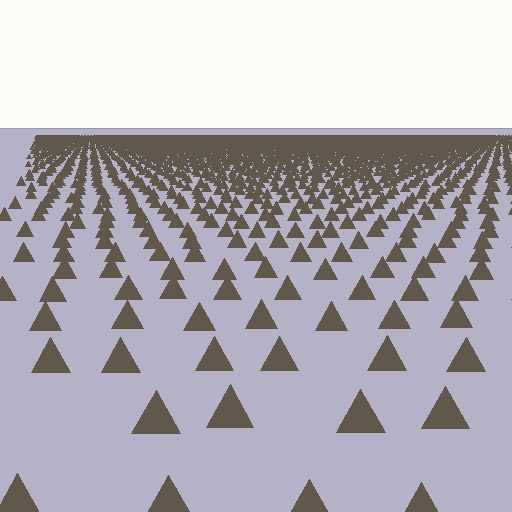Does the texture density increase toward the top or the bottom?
Density increases toward the top.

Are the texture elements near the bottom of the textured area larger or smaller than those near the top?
Larger. Near the bottom, elements are closer to the viewer and appear at a bigger on-screen size.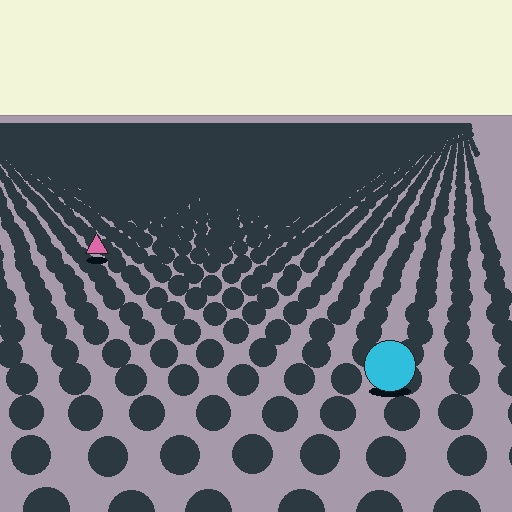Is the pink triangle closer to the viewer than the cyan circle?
No. The cyan circle is closer — you can tell from the texture gradient: the ground texture is coarser near it.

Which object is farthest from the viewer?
The pink triangle is farthest from the viewer. It appears smaller and the ground texture around it is denser.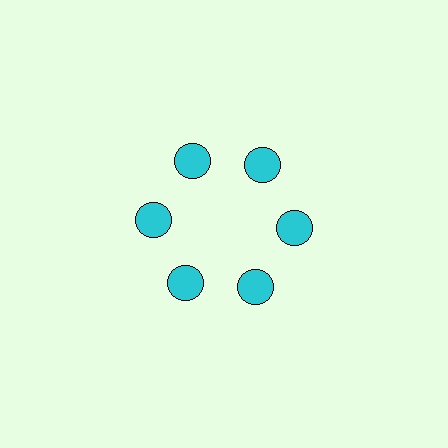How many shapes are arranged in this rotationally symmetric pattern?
There are 6 shapes, arranged in 6 groups of 1.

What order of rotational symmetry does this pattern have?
This pattern has 6-fold rotational symmetry.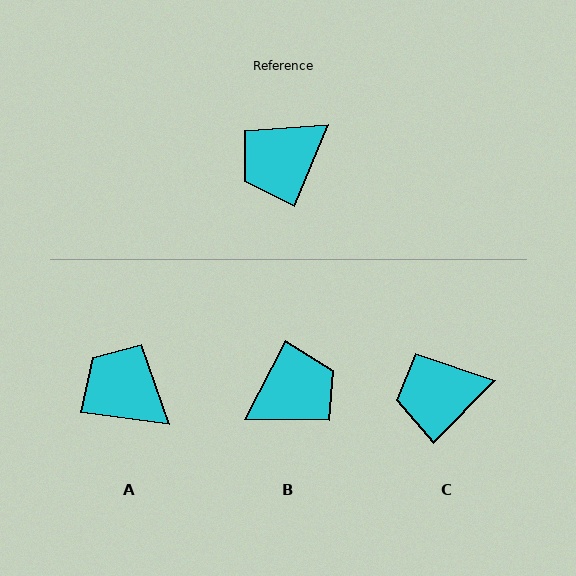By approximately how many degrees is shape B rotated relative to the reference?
Approximately 175 degrees counter-clockwise.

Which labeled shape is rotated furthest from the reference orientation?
B, about 175 degrees away.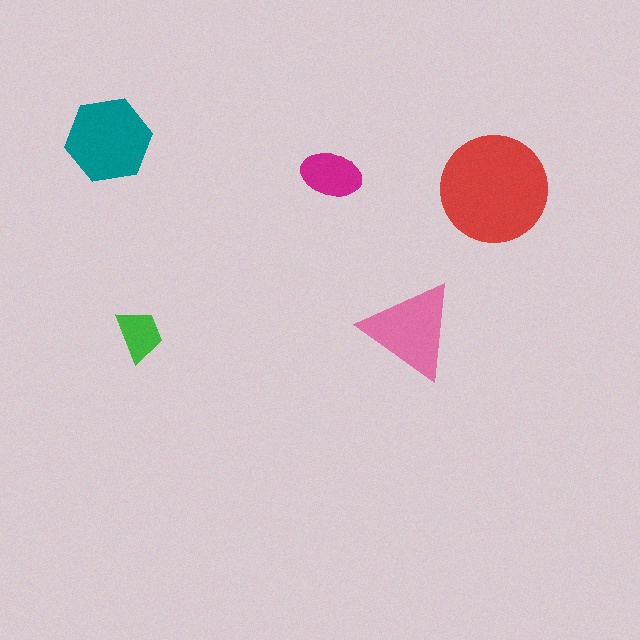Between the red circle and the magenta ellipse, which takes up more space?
The red circle.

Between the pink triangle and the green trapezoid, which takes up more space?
The pink triangle.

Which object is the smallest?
The green trapezoid.